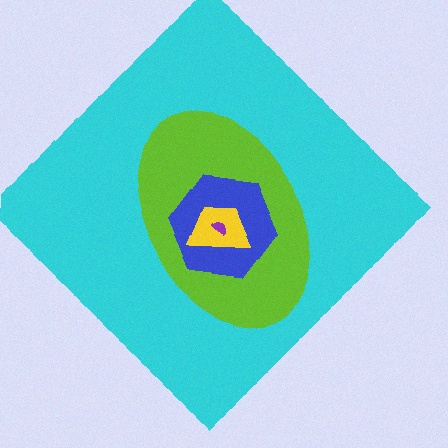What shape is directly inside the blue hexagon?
The yellow trapezoid.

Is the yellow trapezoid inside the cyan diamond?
Yes.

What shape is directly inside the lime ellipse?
The blue hexagon.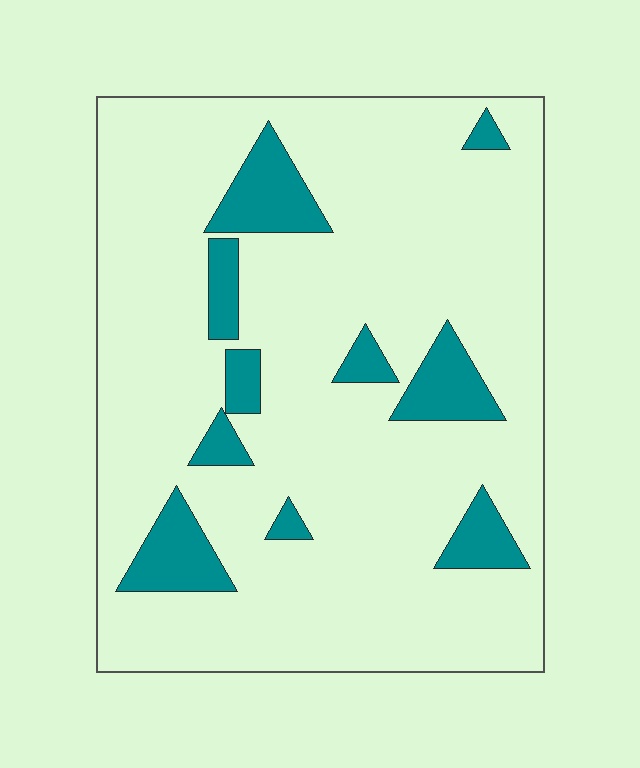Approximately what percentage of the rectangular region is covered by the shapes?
Approximately 15%.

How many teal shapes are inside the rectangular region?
10.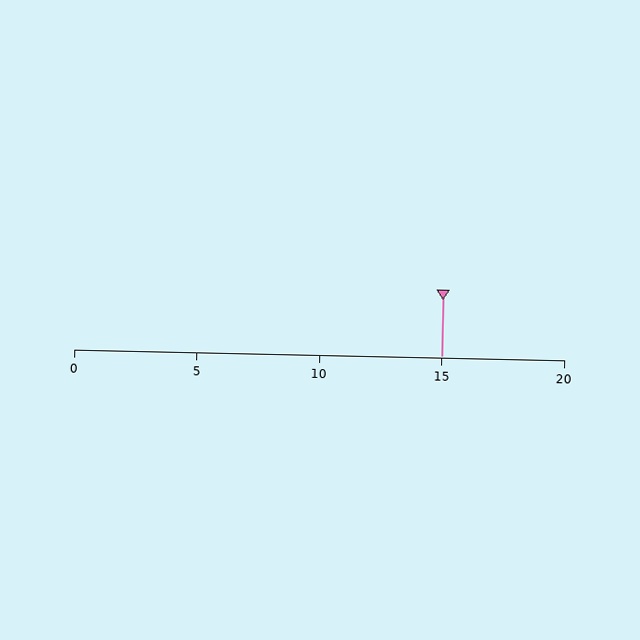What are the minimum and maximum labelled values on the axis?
The axis runs from 0 to 20.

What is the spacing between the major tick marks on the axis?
The major ticks are spaced 5 apart.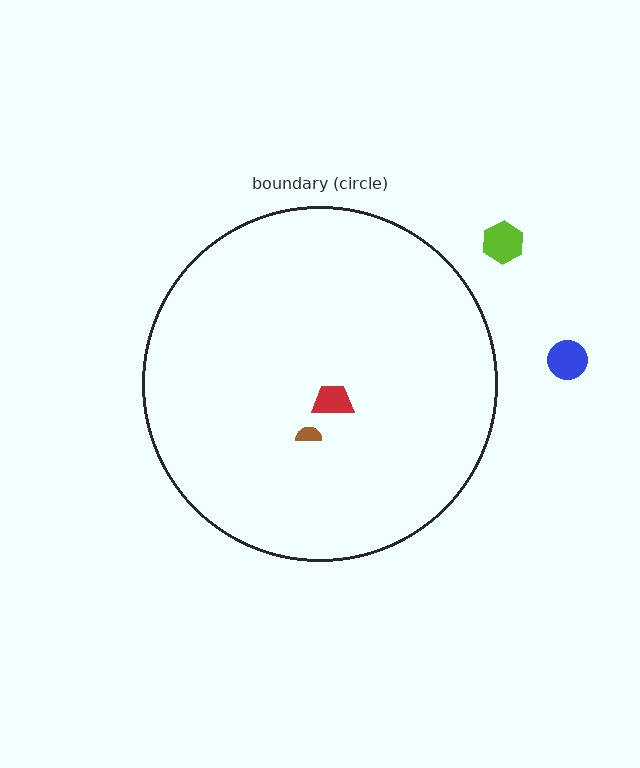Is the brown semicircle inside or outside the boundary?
Inside.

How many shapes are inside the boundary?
2 inside, 2 outside.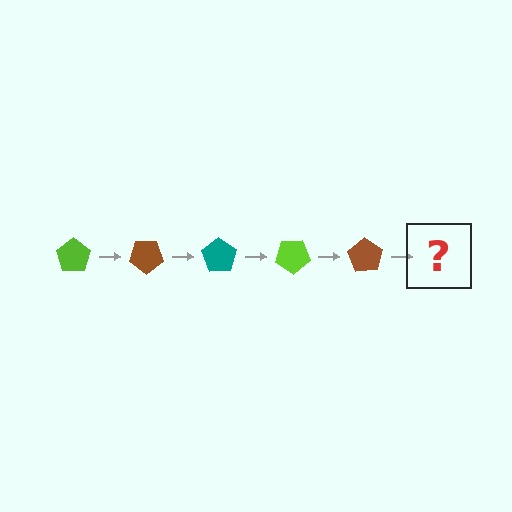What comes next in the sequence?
The next element should be a teal pentagon, rotated 175 degrees from the start.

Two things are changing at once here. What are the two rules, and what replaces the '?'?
The two rules are that it rotates 35 degrees each step and the color cycles through lime, brown, and teal. The '?' should be a teal pentagon, rotated 175 degrees from the start.